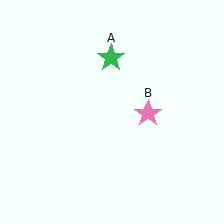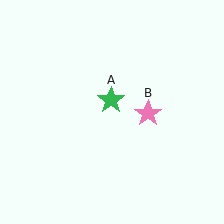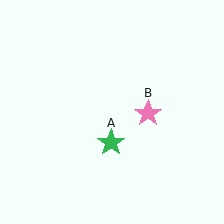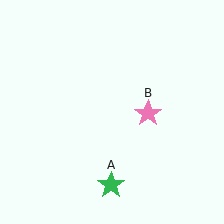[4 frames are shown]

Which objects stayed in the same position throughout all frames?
Pink star (object B) remained stationary.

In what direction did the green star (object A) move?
The green star (object A) moved down.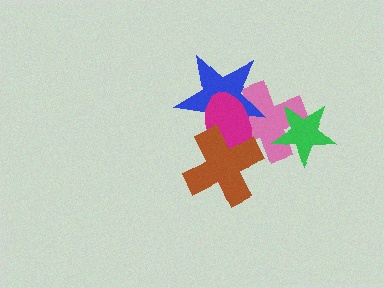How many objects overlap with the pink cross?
4 objects overlap with the pink cross.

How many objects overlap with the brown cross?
3 objects overlap with the brown cross.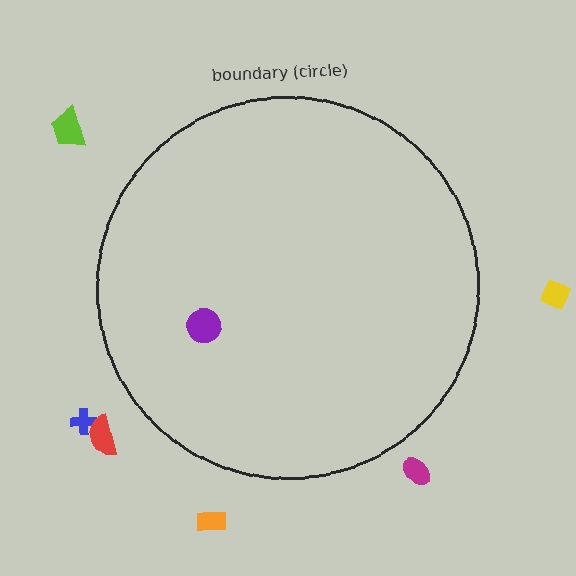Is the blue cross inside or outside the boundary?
Outside.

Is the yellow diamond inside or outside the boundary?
Outside.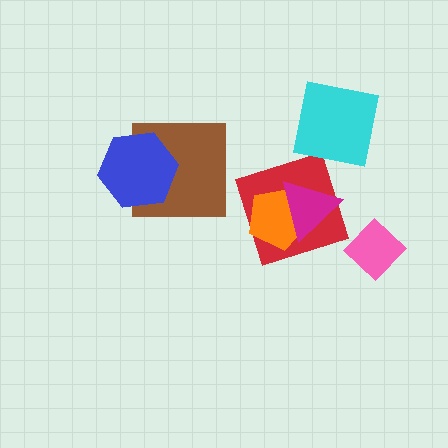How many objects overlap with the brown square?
1 object overlaps with the brown square.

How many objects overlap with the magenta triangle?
2 objects overlap with the magenta triangle.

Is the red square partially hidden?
Yes, it is partially covered by another shape.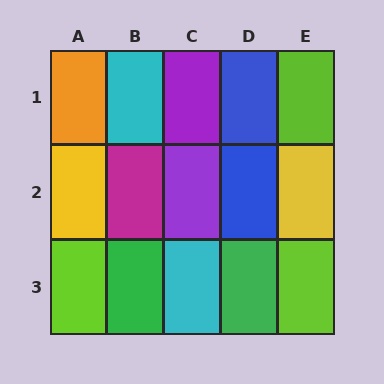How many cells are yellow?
2 cells are yellow.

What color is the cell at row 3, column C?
Cyan.